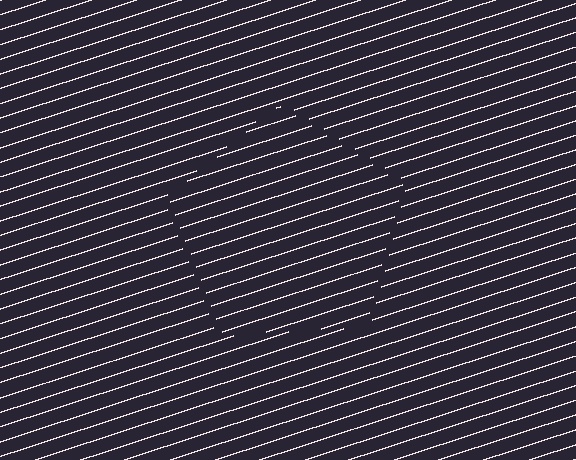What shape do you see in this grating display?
An illusory pentagon. The interior of the shape contains the same grating, shifted by half a period — the contour is defined by the phase discontinuity where line-ends from the inner and outer gratings abut.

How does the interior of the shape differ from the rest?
The interior of the shape contains the same grating, shifted by half a period — the contour is defined by the phase discontinuity where line-ends from the inner and outer gratings abut.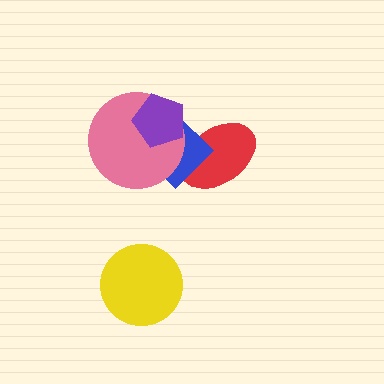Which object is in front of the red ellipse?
The blue diamond is in front of the red ellipse.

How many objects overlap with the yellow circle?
0 objects overlap with the yellow circle.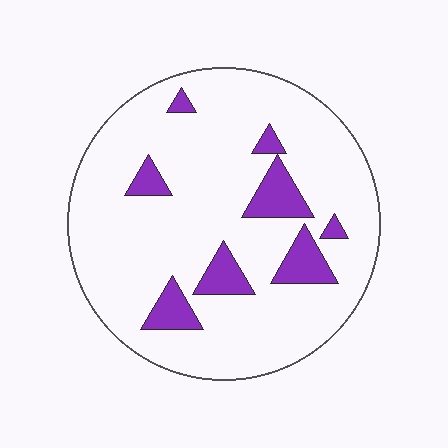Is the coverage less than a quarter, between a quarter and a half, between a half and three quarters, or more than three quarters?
Less than a quarter.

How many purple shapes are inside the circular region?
8.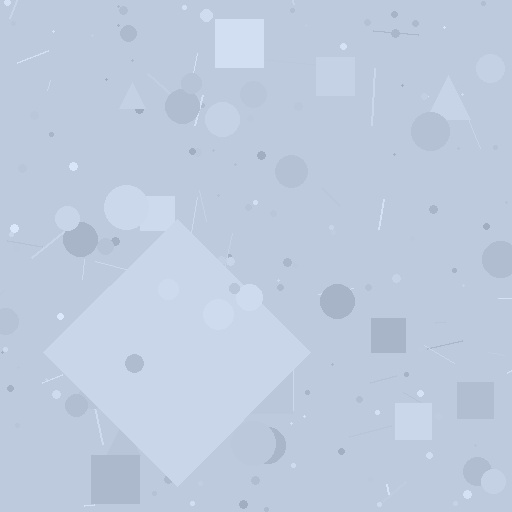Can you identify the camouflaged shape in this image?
The camouflaged shape is a diamond.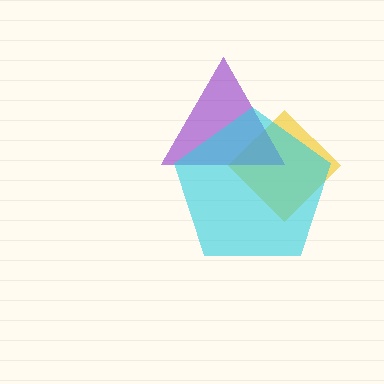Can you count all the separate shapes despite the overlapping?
Yes, there are 3 separate shapes.